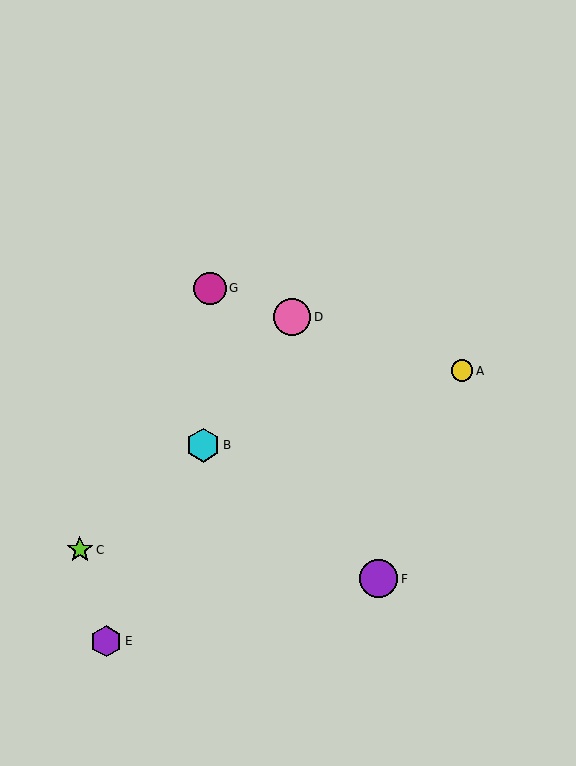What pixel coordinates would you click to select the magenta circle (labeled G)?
Click at (210, 288) to select the magenta circle G.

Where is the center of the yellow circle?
The center of the yellow circle is at (462, 371).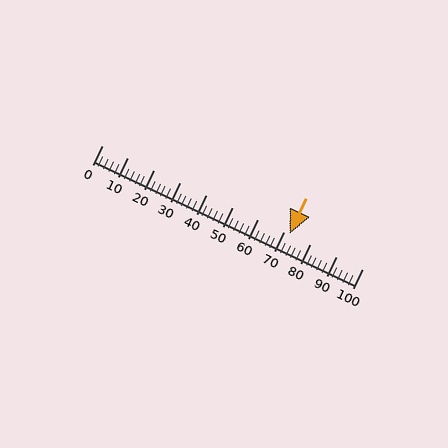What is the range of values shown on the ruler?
The ruler shows values from 0 to 100.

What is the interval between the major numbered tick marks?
The major tick marks are spaced 10 units apart.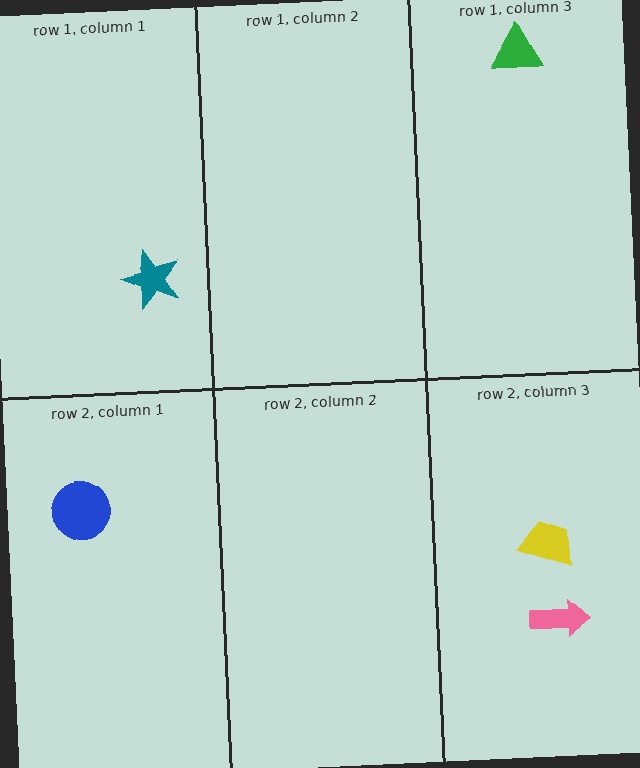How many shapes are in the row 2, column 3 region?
2.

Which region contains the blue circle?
The row 2, column 1 region.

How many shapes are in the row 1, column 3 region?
1.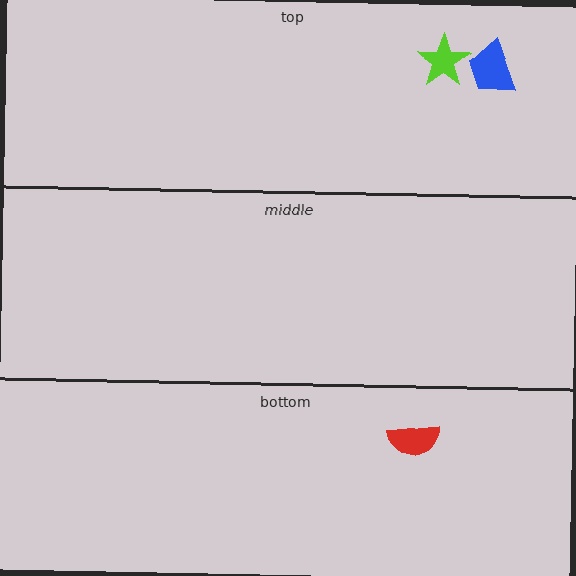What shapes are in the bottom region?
The red semicircle.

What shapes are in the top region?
The lime star, the blue trapezoid.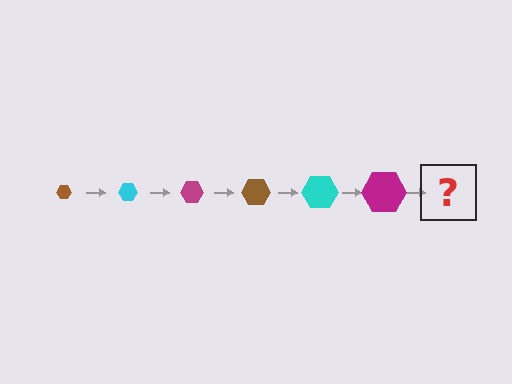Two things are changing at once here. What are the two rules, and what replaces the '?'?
The two rules are that the hexagon grows larger each step and the color cycles through brown, cyan, and magenta. The '?' should be a brown hexagon, larger than the previous one.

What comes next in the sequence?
The next element should be a brown hexagon, larger than the previous one.